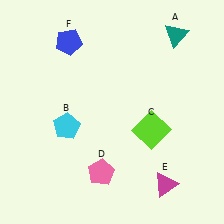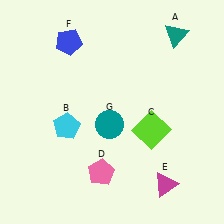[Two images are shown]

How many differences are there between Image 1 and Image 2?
There is 1 difference between the two images.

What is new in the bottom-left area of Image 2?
A teal circle (G) was added in the bottom-left area of Image 2.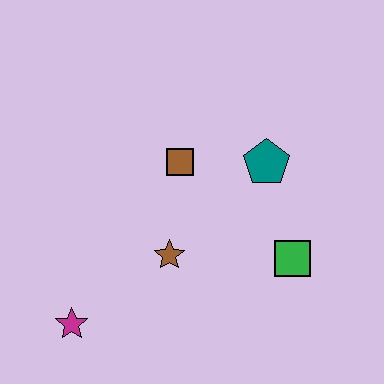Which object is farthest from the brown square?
The magenta star is farthest from the brown square.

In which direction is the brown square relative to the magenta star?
The brown square is above the magenta star.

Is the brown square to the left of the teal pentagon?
Yes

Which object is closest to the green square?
The teal pentagon is closest to the green square.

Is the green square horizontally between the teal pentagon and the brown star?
No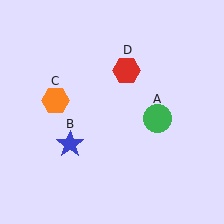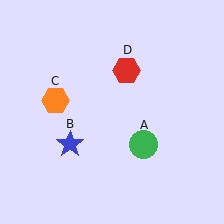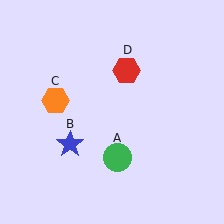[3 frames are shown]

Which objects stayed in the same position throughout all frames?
Blue star (object B) and orange hexagon (object C) and red hexagon (object D) remained stationary.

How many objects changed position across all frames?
1 object changed position: green circle (object A).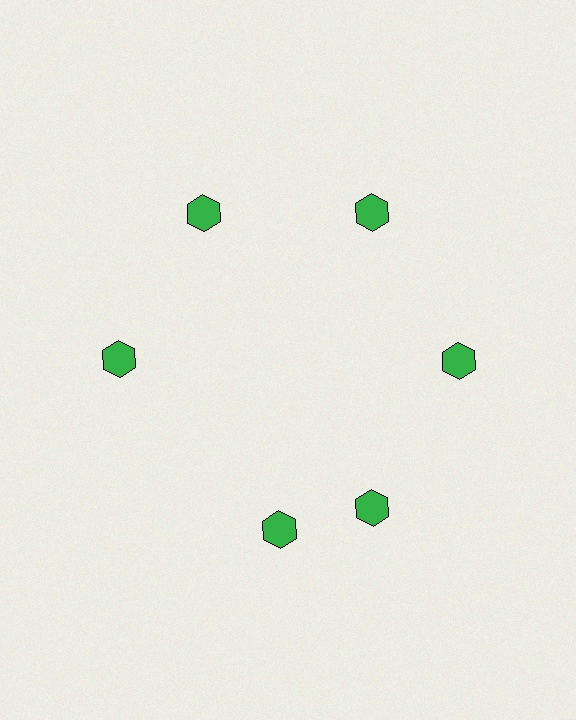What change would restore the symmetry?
The symmetry would be restored by rotating it back into even spacing with its neighbors so that all 6 hexagons sit at equal angles and equal distance from the center.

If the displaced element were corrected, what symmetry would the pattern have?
It would have 6-fold rotational symmetry — the pattern would map onto itself every 60 degrees.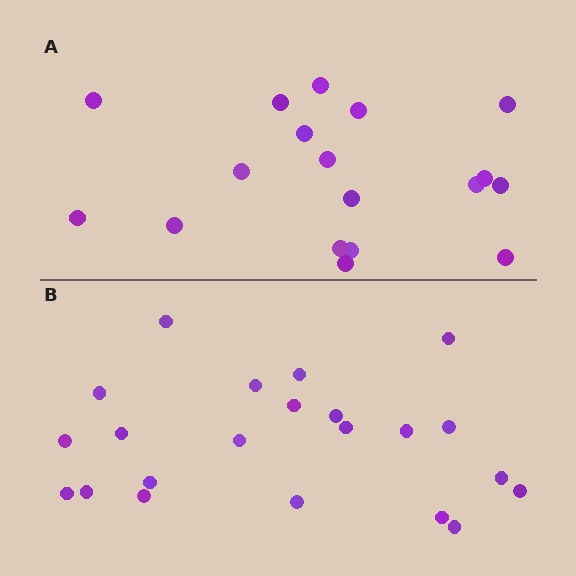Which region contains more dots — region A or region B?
Region B (the bottom region) has more dots.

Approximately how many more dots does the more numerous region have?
Region B has about 4 more dots than region A.